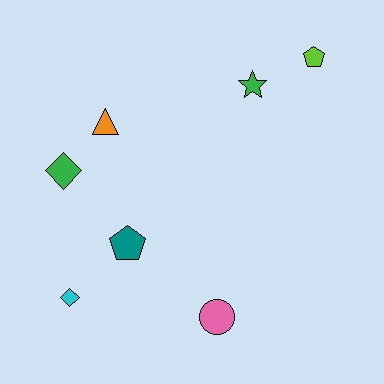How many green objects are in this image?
There are 2 green objects.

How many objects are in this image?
There are 7 objects.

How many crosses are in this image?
There are no crosses.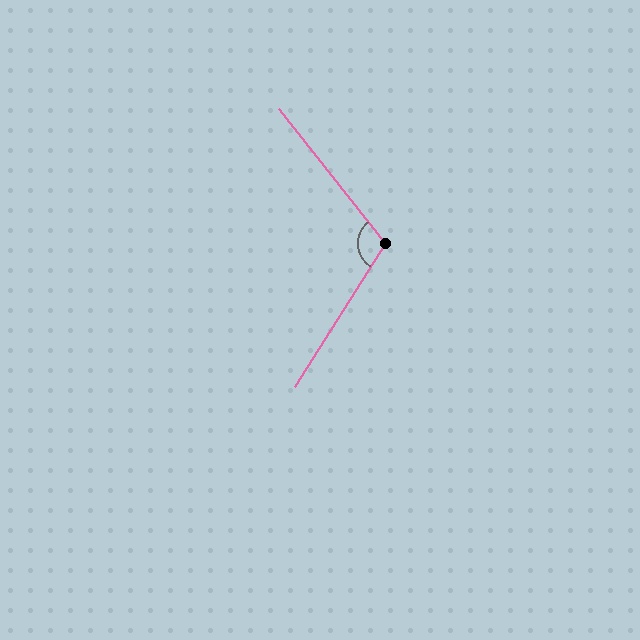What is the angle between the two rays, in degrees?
Approximately 109 degrees.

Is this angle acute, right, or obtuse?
It is obtuse.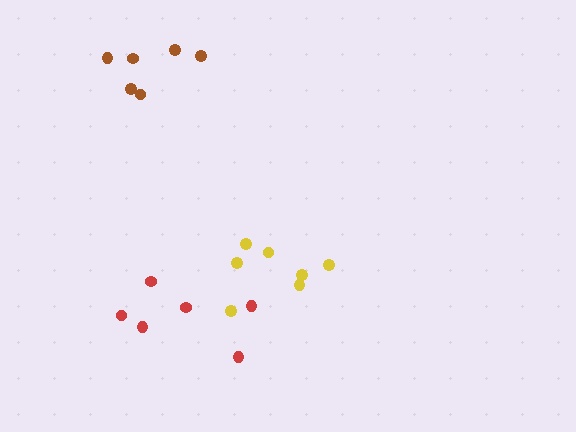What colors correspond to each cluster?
The clusters are colored: red, yellow, brown.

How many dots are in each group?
Group 1: 6 dots, Group 2: 7 dots, Group 3: 6 dots (19 total).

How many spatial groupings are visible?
There are 3 spatial groupings.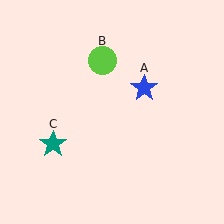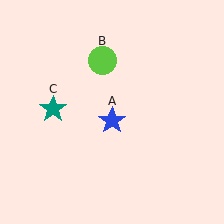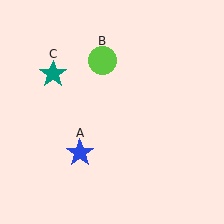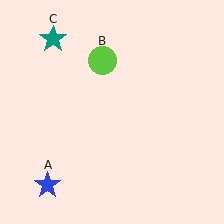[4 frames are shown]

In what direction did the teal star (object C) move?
The teal star (object C) moved up.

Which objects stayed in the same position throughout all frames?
Lime circle (object B) remained stationary.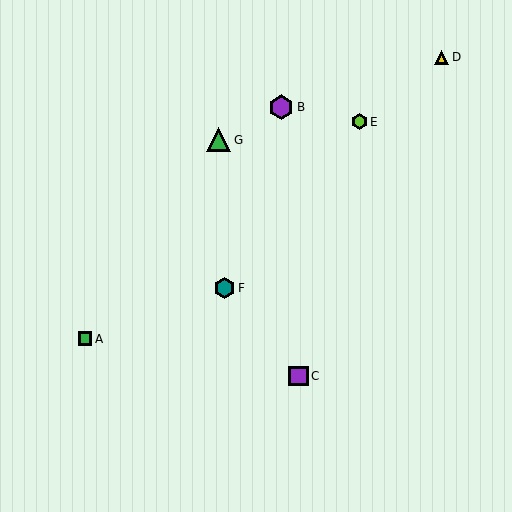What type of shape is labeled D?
Shape D is a yellow triangle.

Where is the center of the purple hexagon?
The center of the purple hexagon is at (281, 107).